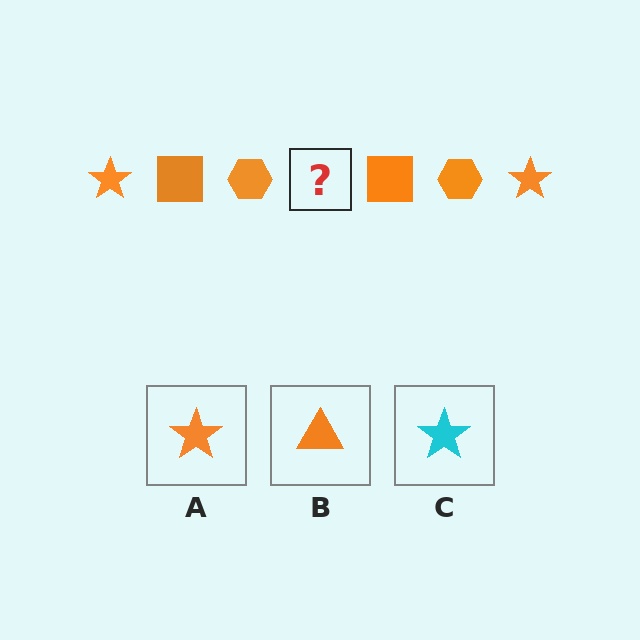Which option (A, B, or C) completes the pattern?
A.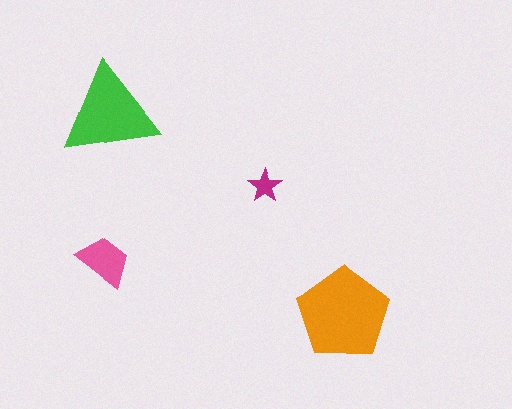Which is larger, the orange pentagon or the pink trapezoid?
The orange pentagon.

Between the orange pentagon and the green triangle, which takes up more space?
The orange pentagon.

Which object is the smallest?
The magenta star.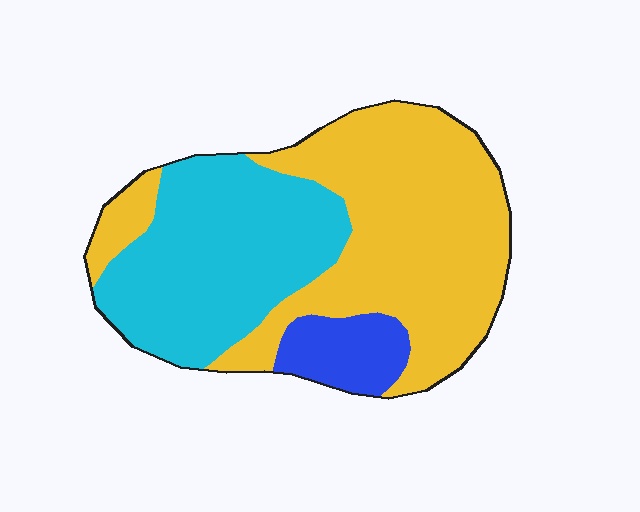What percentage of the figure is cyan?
Cyan takes up between a third and a half of the figure.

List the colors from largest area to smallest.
From largest to smallest: yellow, cyan, blue.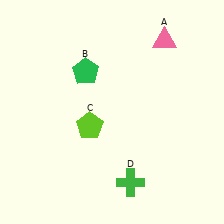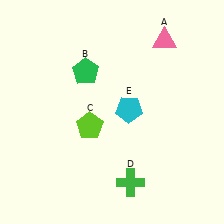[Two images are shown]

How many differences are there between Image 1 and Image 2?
There is 1 difference between the two images.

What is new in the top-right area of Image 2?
A cyan pentagon (E) was added in the top-right area of Image 2.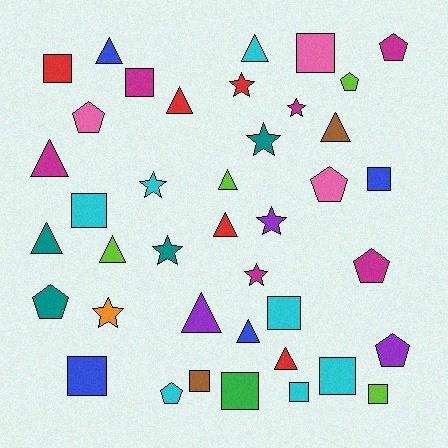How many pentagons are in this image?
There are 8 pentagons.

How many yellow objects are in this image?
There are no yellow objects.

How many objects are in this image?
There are 40 objects.